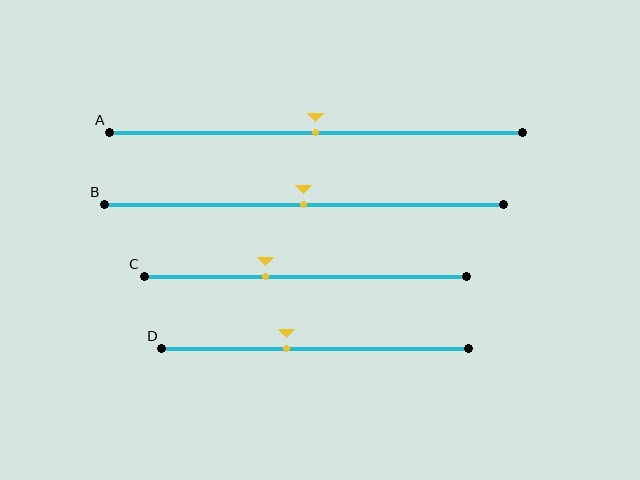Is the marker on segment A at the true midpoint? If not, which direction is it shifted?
Yes, the marker on segment A is at the true midpoint.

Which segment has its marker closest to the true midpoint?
Segment A has its marker closest to the true midpoint.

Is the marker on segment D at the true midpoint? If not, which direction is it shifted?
No, the marker on segment D is shifted to the left by about 9% of the segment length.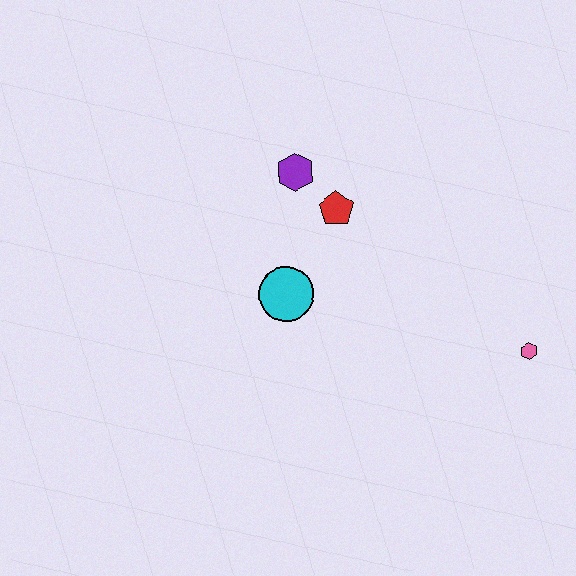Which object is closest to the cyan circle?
The red pentagon is closest to the cyan circle.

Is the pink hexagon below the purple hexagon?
Yes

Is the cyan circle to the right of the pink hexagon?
No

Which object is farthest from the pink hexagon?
The purple hexagon is farthest from the pink hexagon.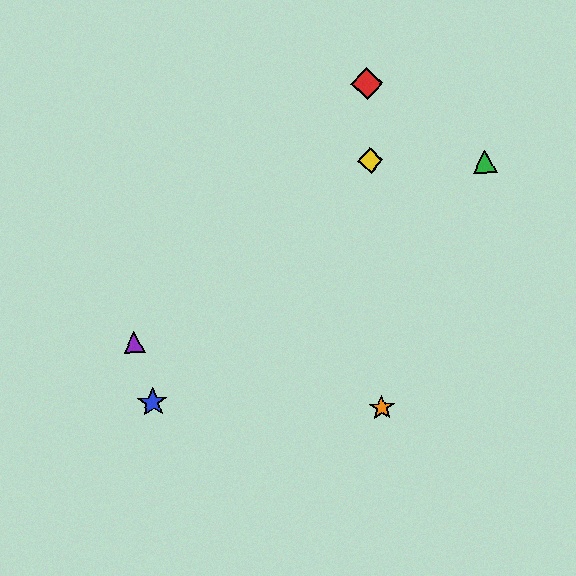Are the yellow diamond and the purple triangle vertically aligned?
No, the yellow diamond is at x≈370 and the purple triangle is at x≈134.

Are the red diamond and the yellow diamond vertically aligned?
Yes, both are at x≈367.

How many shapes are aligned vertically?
3 shapes (the red diamond, the yellow diamond, the orange star) are aligned vertically.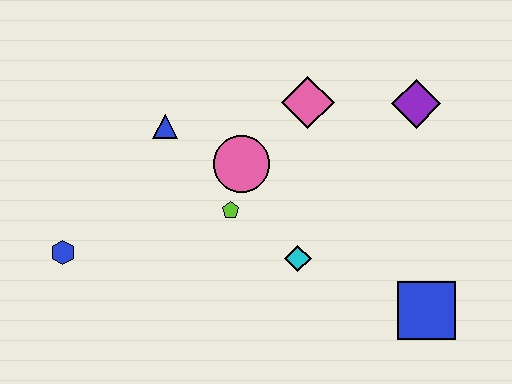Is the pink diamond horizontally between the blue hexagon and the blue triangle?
No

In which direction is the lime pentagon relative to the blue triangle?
The lime pentagon is below the blue triangle.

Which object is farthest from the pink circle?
The blue square is farthest from the pink circle.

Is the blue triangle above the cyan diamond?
Yes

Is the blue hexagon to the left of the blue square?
Yes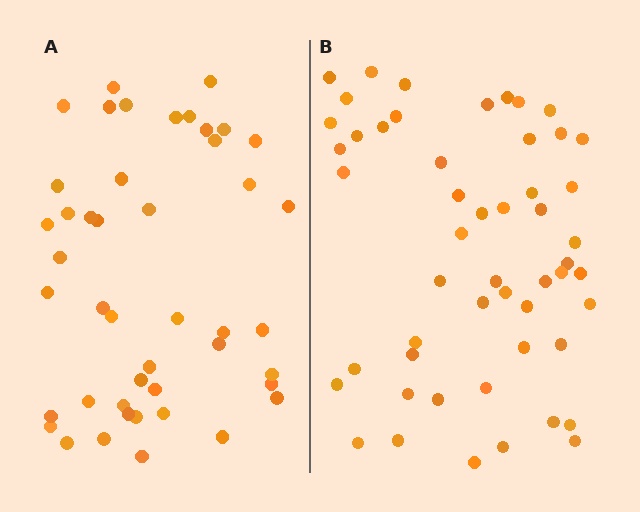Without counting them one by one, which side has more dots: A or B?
Region B (the right region) has more dots.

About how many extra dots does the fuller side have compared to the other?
Region B has roughly 8 or so more dots than region A.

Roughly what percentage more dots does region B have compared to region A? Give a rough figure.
About 15% more.